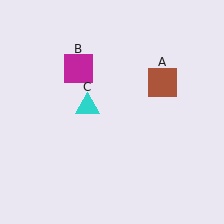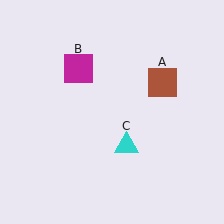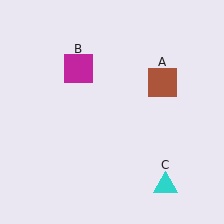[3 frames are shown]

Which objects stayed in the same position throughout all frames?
Brown square (object A) and magenta square (object B) remained stationary.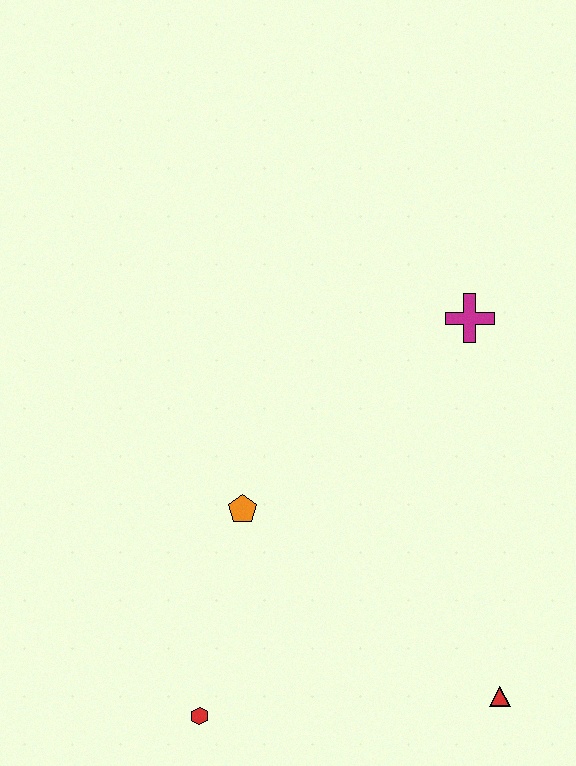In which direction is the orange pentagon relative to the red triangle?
The orange pentagon is to the left of the red triangle.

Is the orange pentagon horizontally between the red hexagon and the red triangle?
Yes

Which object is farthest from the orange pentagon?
The red triangle is farthest from the orange pentagon.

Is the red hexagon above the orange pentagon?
No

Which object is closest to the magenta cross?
The orange pentagon is closest to the magenta cross.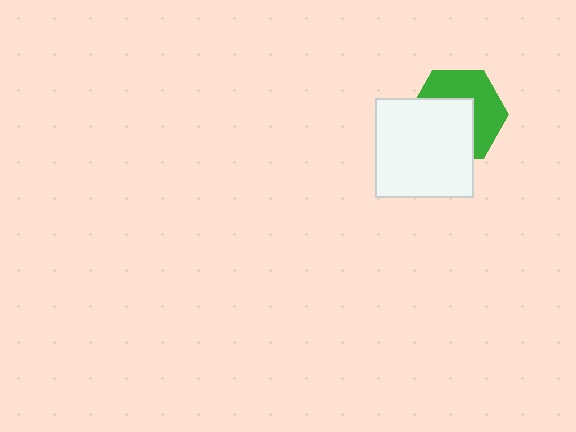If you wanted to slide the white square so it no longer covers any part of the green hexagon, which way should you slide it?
Slide it toward the lower-left — that is the most direct way to separate the two shapes.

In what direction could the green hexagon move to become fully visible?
The green hexagon could move toward the upper-right. That would shift it out from behind the white square entirely.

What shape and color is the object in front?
The object in front is a white square.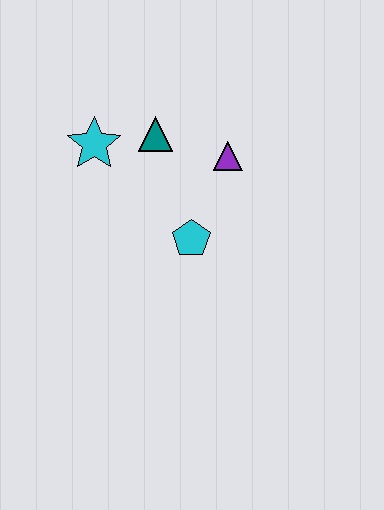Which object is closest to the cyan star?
The teal triangle is closest to the cyan star.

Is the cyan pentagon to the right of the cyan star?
Yes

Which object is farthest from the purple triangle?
The cyan star is farthest from the purple triangle.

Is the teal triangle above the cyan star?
Yes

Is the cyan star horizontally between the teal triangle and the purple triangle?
No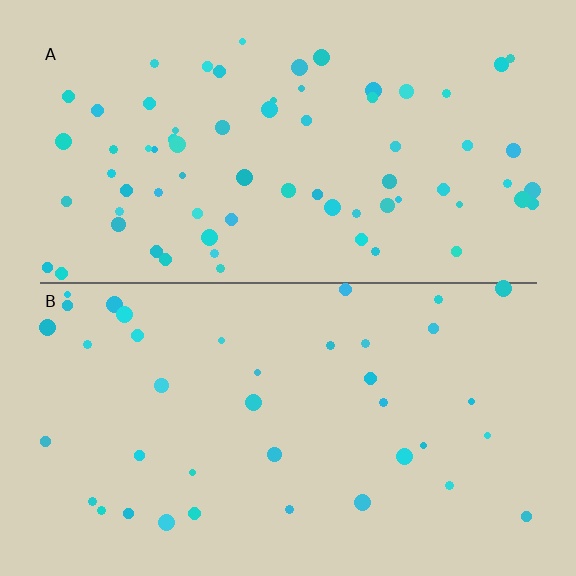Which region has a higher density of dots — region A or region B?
A (the top).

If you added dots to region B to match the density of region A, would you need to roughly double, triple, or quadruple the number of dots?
Approximately double.